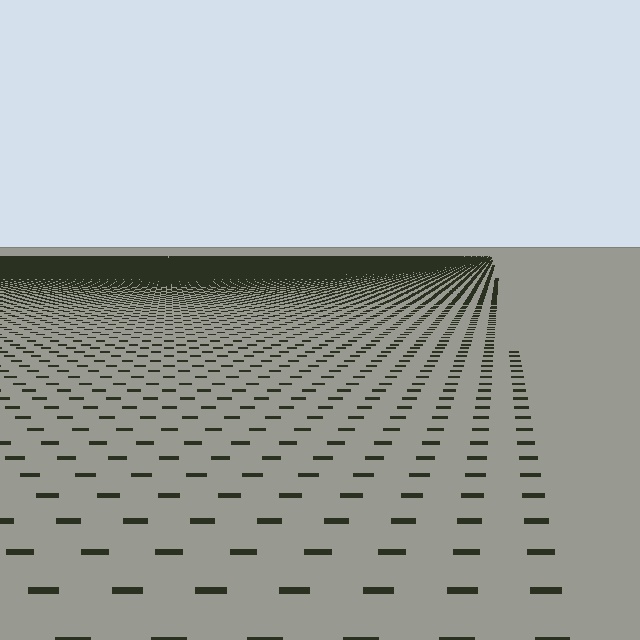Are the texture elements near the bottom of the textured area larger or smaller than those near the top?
Larger. Near the bottom, elements are closer to the viewer and appear at a bigger on-screen size.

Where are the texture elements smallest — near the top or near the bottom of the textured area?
Near the top.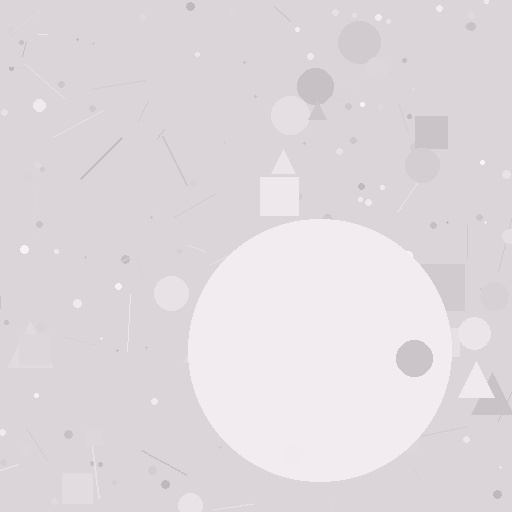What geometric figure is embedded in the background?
A circle is embedded in the background.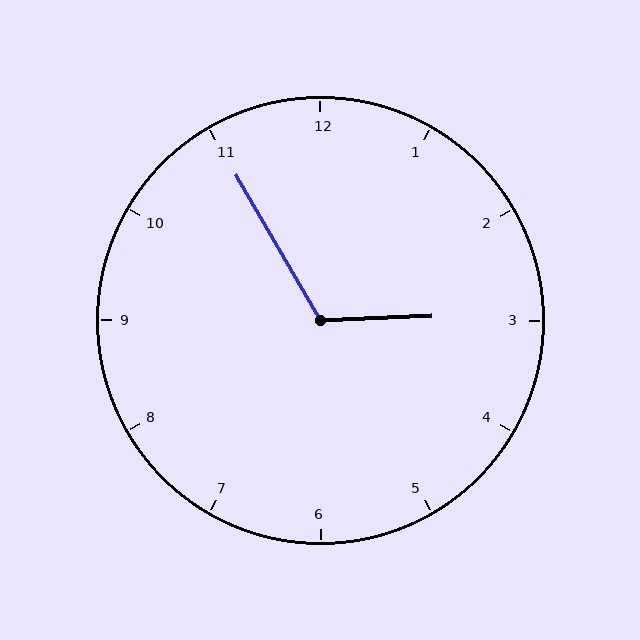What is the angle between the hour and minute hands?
Approximately 118 degrees.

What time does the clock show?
2:55.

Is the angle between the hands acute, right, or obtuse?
It is obtuse.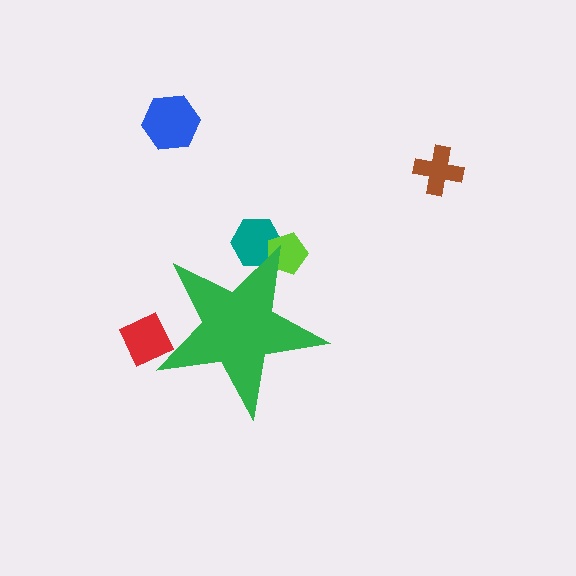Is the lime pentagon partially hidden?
Yes, the lime pentagon is partially hidden behind the green star.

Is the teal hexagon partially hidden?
Yes, the teal hexagon is partially hidden behind the green star.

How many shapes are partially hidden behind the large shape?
3 shapes are partially hidden.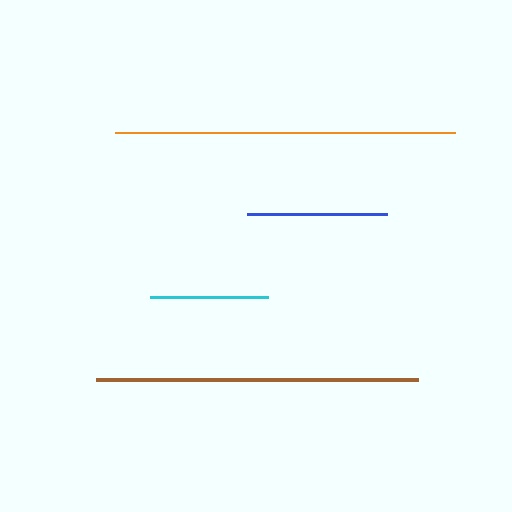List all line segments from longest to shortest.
From longest to shortest: orange, brown, blue, cyan.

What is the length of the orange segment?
The orange segment is approximately 340 pixels long.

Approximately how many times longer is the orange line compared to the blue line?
The orange line is approximately 2.4 times the length of the blue line.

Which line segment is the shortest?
The cyan line is the shortest at approximately 119 pixels.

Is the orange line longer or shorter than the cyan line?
The orange line is longer than the cyan line.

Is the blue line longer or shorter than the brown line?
The brown line is longer than the blue line.